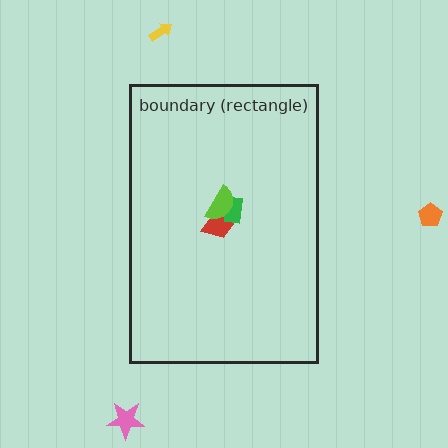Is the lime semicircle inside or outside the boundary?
Inside.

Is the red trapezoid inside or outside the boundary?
Inside.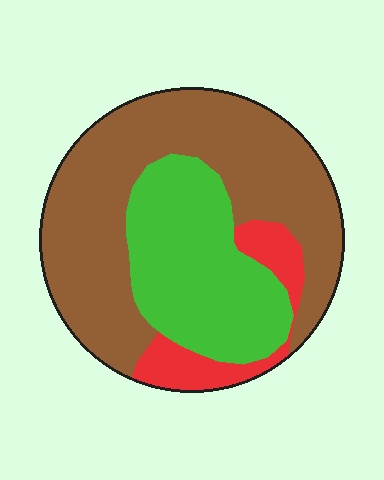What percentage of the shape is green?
Green covers around 30% of the shape.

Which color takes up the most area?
Brown, at roughly 55%.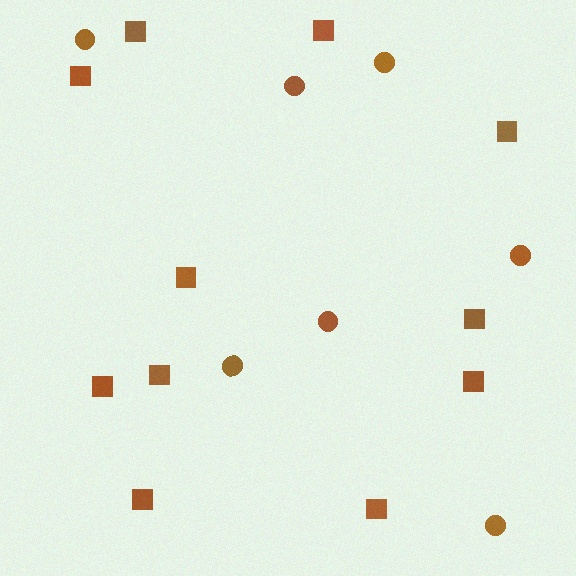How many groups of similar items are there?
There are 2 groups: one group of squares (11) and one group of circles (7).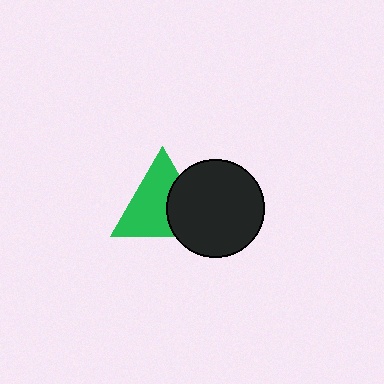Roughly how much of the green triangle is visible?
About half of it is visible (roughly 64%).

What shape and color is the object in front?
The object in front is a black circle.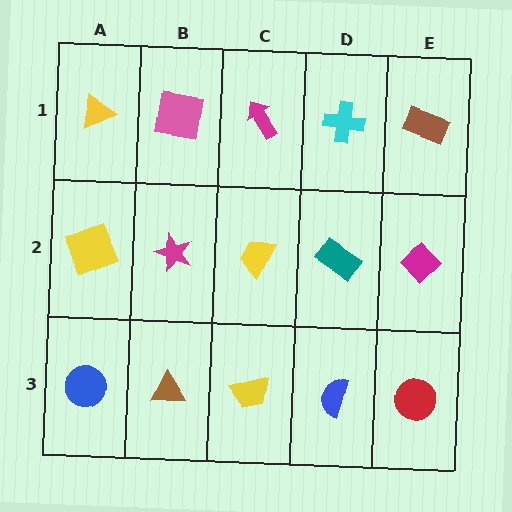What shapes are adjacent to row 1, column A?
A yellow square (row 2, column A), a pink square (row 1, column B).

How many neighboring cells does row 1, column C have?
3.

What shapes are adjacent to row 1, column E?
A magenta diamond (row 2, column E), a cyan cross (row 1, column D).